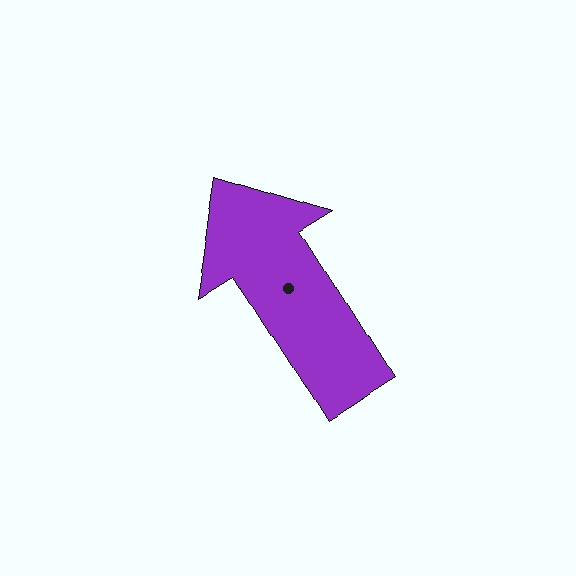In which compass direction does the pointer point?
Northwest.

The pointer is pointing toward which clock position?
Roughly 11 o'clock.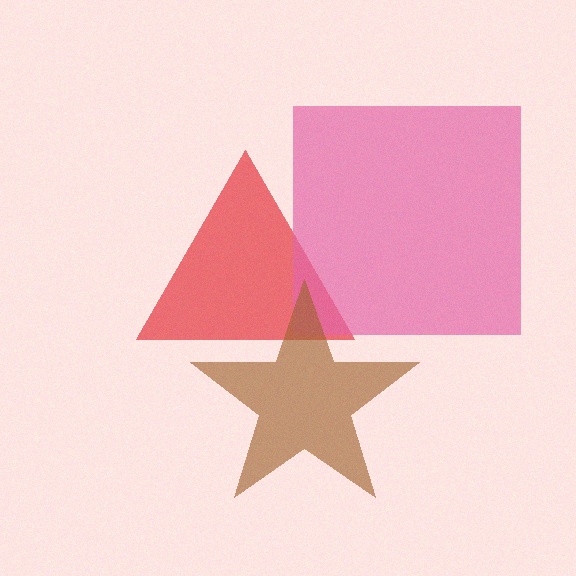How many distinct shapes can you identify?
There are 3 distinct shapes: a red triangle, a pink square, a brown star.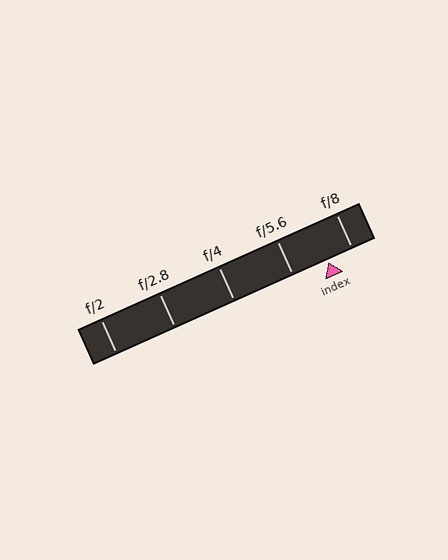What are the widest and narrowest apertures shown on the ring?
The widest aperture shown is f/2 and the narrowest is f/8.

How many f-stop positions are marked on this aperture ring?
There are 5 f-stop positions marked.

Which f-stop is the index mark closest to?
The index mark is closest to f/8.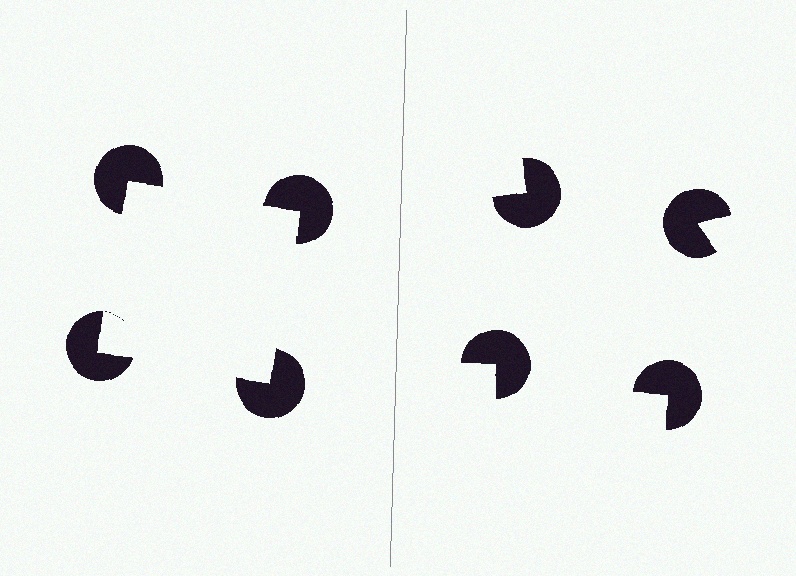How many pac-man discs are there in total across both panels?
8 — 4 on each side.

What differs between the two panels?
The pac-man discs are positioned identically on both sides; only the wedge orientations differ. On the left they align to a square; on the right they are misaligned.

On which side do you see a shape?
An illusory square appears on the left side. On the right side the wedge cuts are rotated, so no coherent shape forms.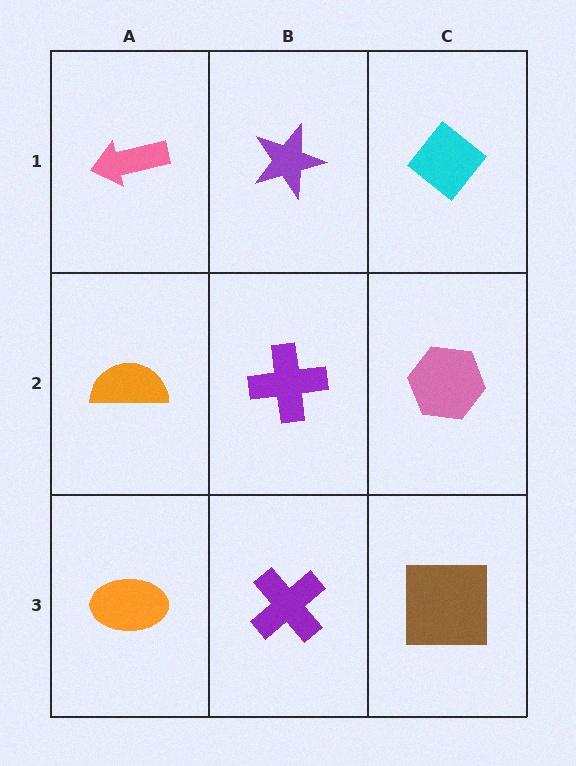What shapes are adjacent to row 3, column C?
A pink hexagon (row 2, column C), a purple cross (row 3, column B).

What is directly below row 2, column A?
An orange ellipse.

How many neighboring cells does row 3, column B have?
3.